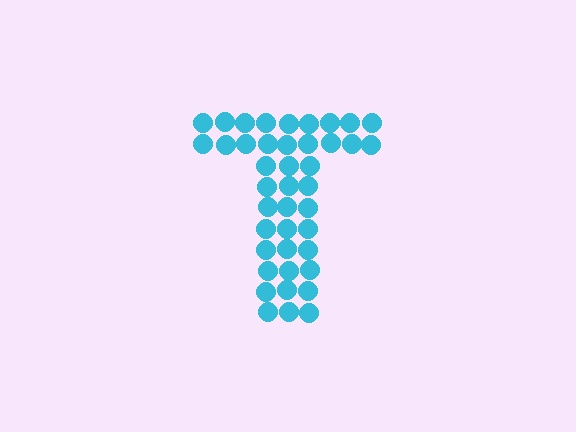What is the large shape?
The large shape is the letter T.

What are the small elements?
The small elements are circles.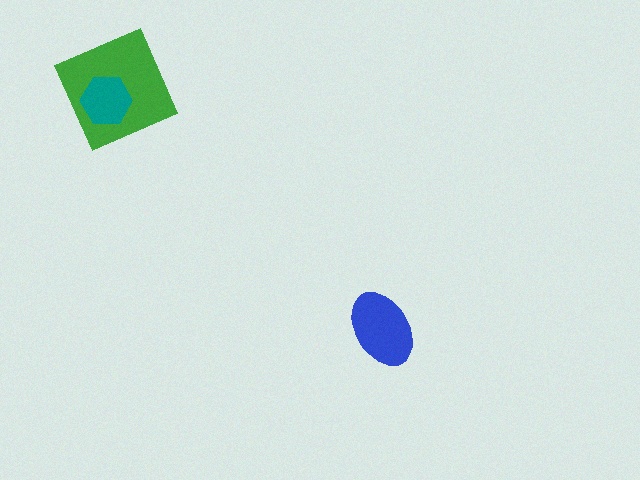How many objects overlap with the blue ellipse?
0 objects overlap with the blue ellipse.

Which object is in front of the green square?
The teal hexagon is in front of the green square.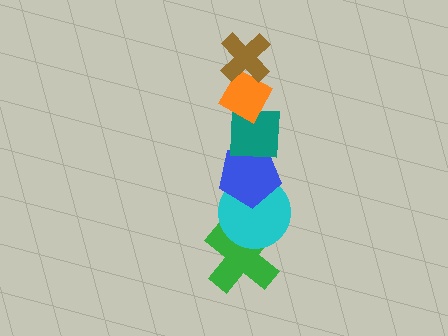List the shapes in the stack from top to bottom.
From top to bottom: the brown cross, the orange diamond, the teal square, the blue pentagon, the cyan circle, the green cross.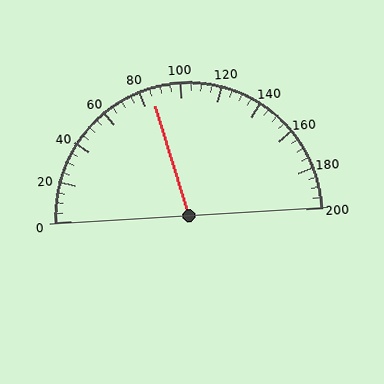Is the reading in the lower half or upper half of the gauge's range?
The reading is in the lower half of the range (0 to 200).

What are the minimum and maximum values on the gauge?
The gauge ranges from 0 to 200.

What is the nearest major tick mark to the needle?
The nearest major tick mark is 80.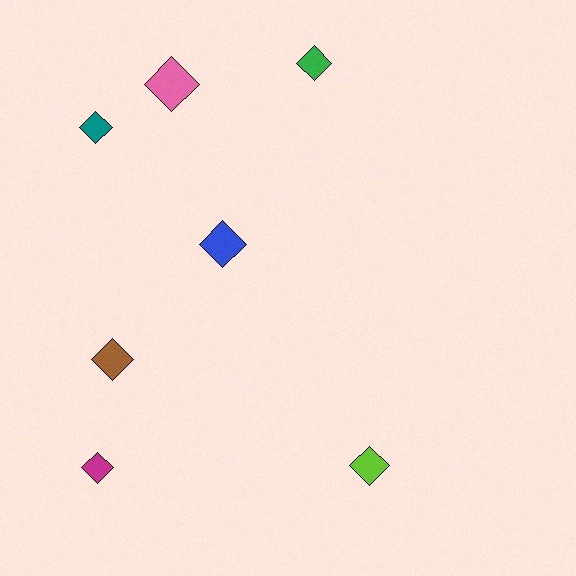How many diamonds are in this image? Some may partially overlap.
There are 7 diamonds.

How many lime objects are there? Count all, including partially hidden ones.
There is 1 lime object.